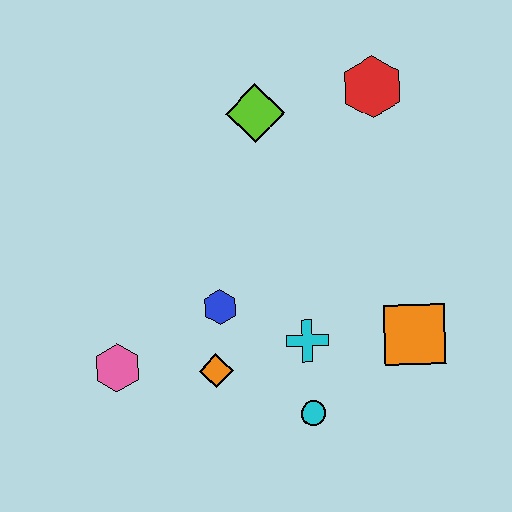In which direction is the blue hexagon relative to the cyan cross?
The blue hexagon is to the left of the cyan cross.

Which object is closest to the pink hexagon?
The orange diamond is closest to the pink hexagon.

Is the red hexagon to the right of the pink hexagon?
Yes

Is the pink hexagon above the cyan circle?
Yes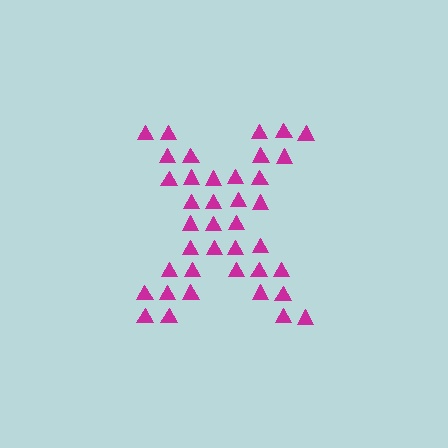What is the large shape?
The large shape is the letter X.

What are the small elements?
The small elements are triangles.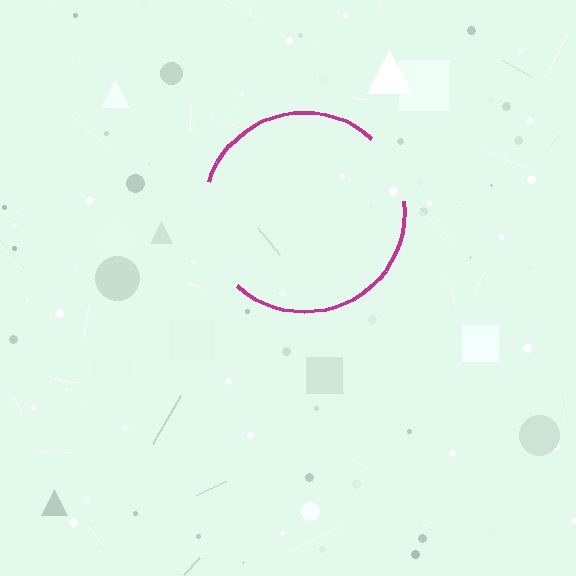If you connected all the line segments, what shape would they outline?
They would outline a circle.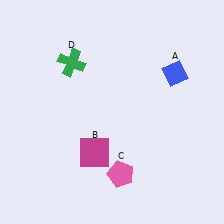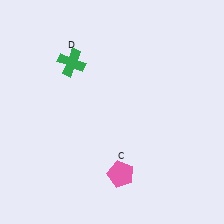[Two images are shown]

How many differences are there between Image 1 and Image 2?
There are 2 differences between the two images.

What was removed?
The magenta square (B), the blue diamond (A) were removed in Image 2.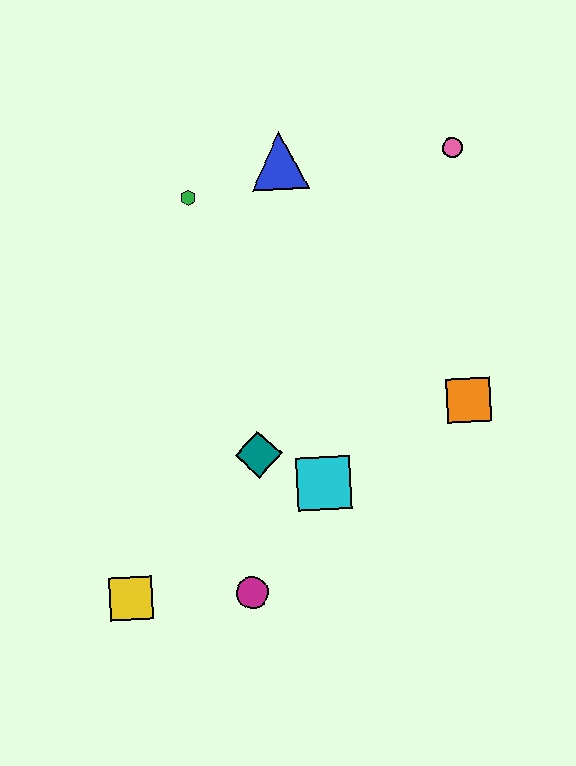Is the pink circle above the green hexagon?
Yes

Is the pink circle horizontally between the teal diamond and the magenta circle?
No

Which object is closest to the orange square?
The cyan square is closest to the orange square.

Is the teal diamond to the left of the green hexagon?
No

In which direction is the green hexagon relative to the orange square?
The green hexagon is to the left of the orange square.